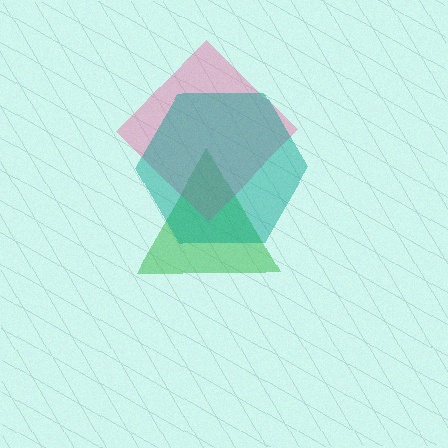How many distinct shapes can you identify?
There are 3 distinct shapes: a green triangle, a pink diamond, a teal hexagon.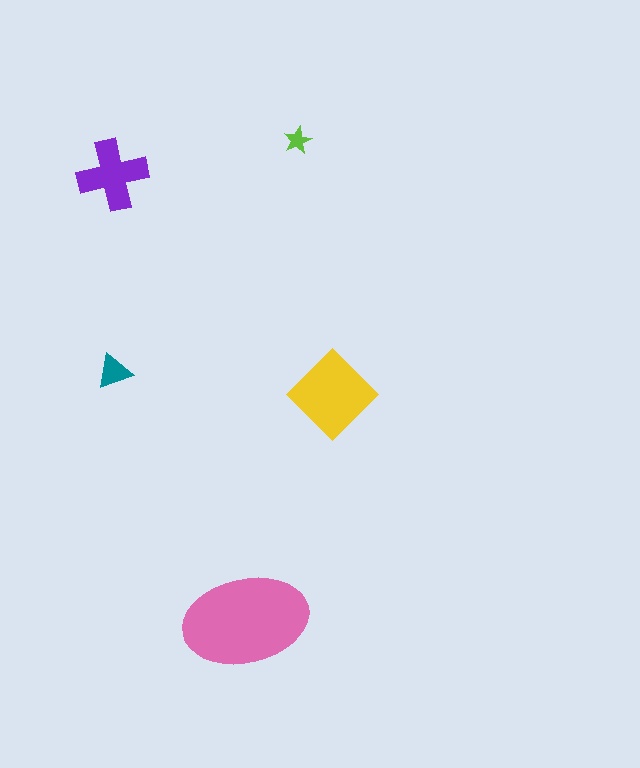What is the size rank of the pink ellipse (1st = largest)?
1st.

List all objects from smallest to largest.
The lime star, the teal triangle, the purple cross, the yellow diamond, the pink ellipse.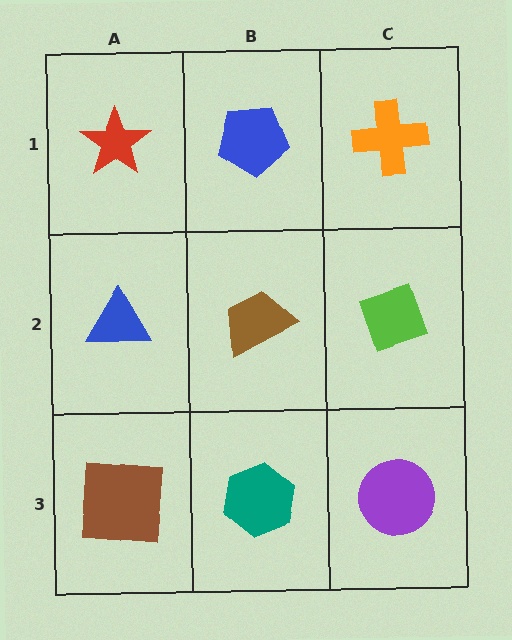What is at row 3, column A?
A brown square.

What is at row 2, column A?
A blue triangle.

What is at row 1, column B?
A blue pentagon.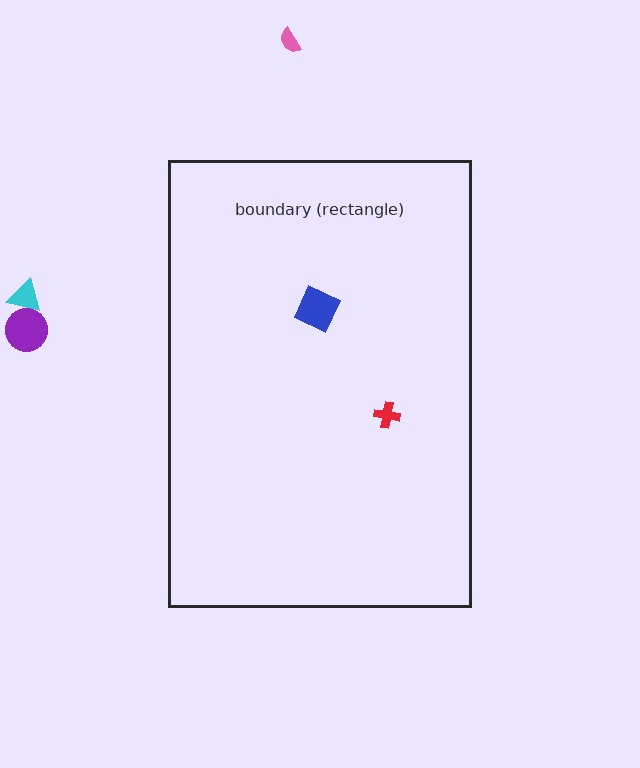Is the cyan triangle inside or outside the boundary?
Outside.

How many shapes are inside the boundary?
2 inside, 3 outside.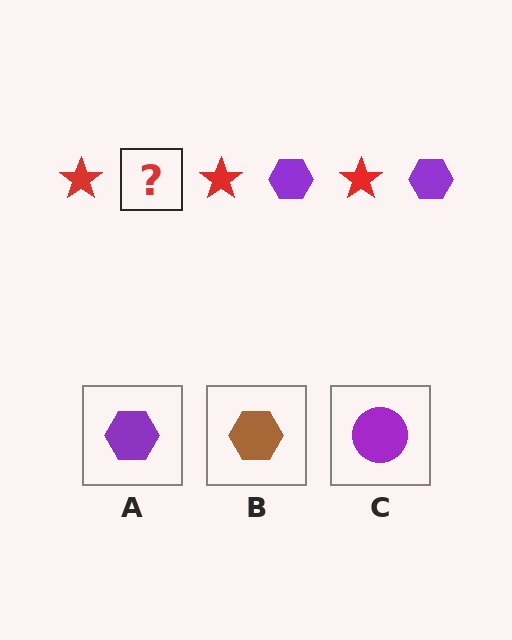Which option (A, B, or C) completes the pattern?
A.